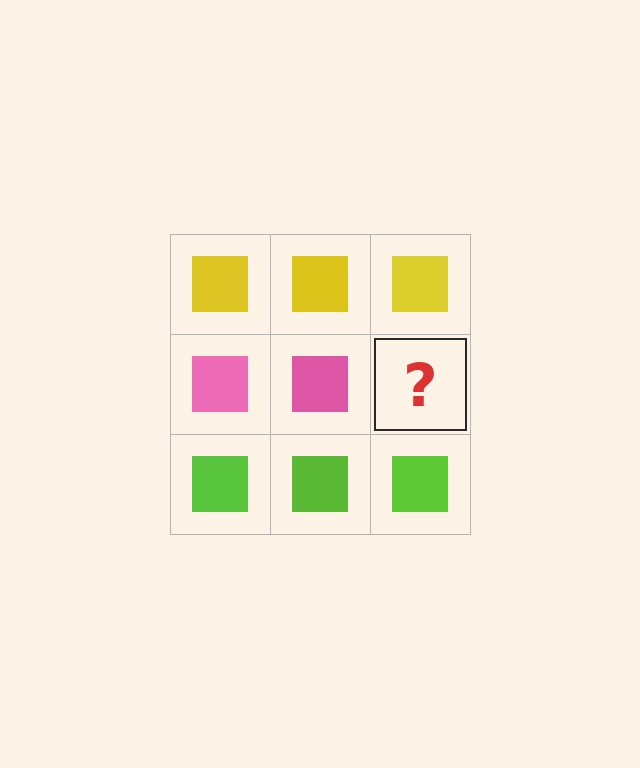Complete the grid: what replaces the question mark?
The question mark should be replaced with a pink square.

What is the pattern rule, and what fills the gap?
The rule is that each row has a consistent color. The gap should be filled with a pink square.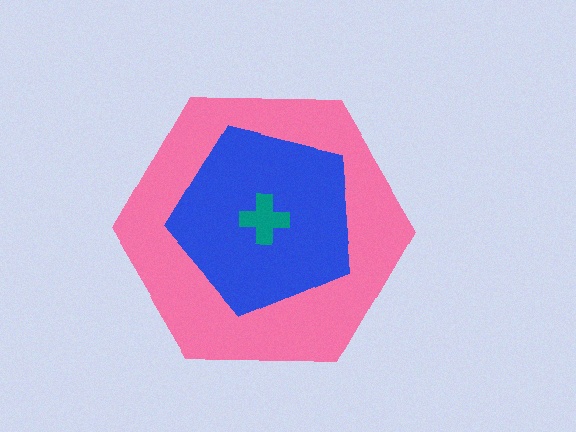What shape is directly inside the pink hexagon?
The blue pentagon.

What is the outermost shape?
The pink hexagon.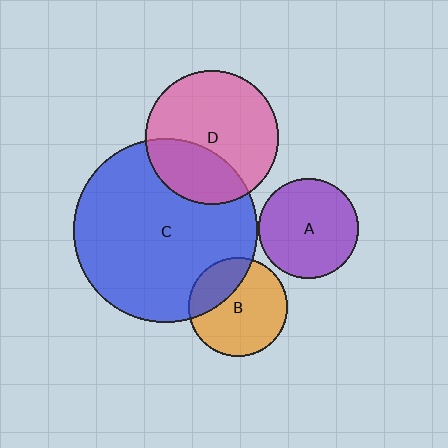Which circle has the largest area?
Circle C (blue).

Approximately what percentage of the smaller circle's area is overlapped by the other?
Approximately 30%.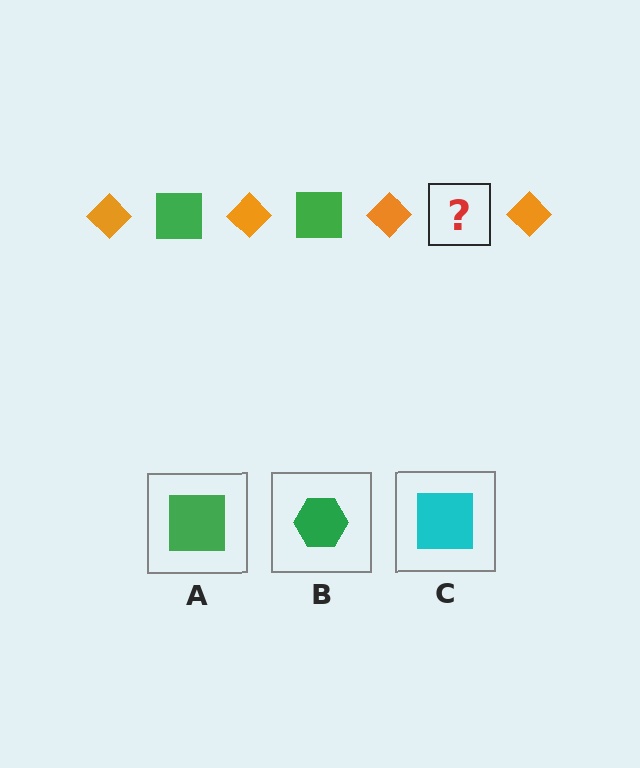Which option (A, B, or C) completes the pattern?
A.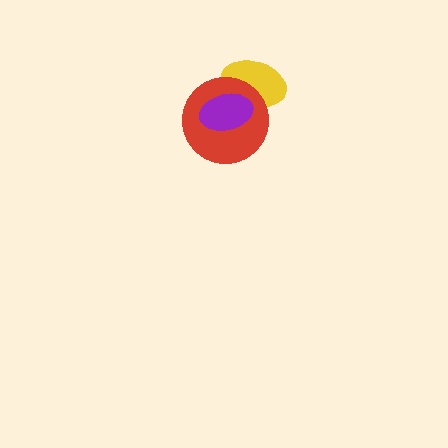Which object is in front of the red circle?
The purple ellipse is in front of the red circle.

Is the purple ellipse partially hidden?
No, no other shape covers it.